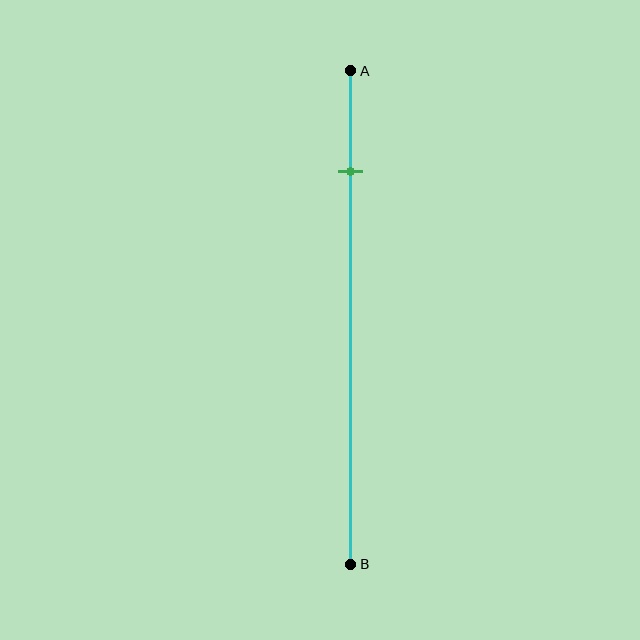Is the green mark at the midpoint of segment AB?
No, the mark is at about 20% from A, not at the 50% midpoint.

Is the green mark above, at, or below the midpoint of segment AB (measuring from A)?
The green mark is above the midpoint of segment AB.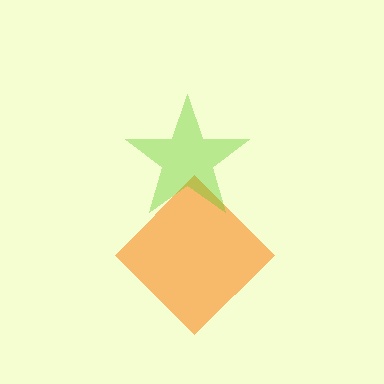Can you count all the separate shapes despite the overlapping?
Yes, there are 2 separate shapes.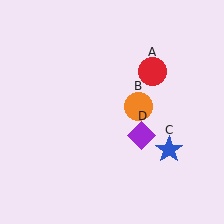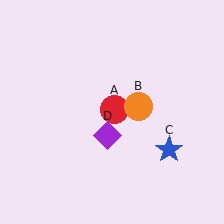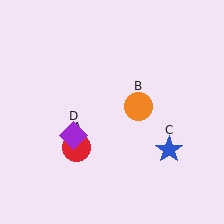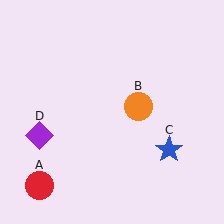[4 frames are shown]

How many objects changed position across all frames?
2 objects changed position: red circle (object A), purple diamond (object D).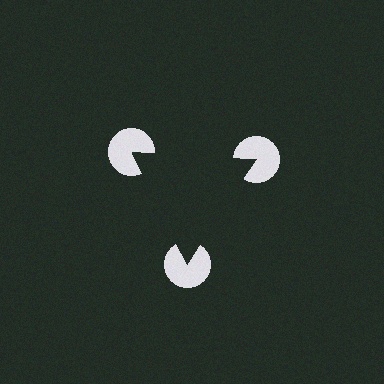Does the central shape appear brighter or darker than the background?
It typically appears slightly darker than the background, even though no actual brightness change is drawn.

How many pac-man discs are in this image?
There are 3 — one at each vertex of the illusory triangle.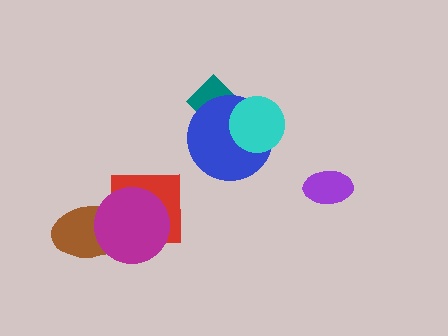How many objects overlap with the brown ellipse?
2 objects overlap with the brown ellipse.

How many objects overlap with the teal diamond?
2 objects overlap with the teal diamond.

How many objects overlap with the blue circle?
2 objects overlap with the blue circle.